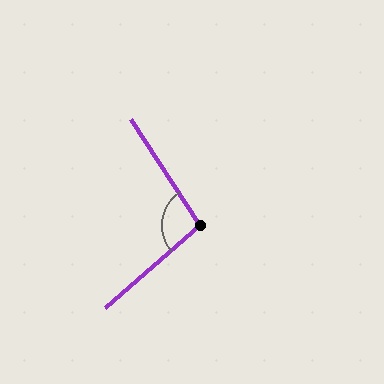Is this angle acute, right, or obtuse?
It is obtuse.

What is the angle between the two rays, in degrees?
Approximately 98 degrees.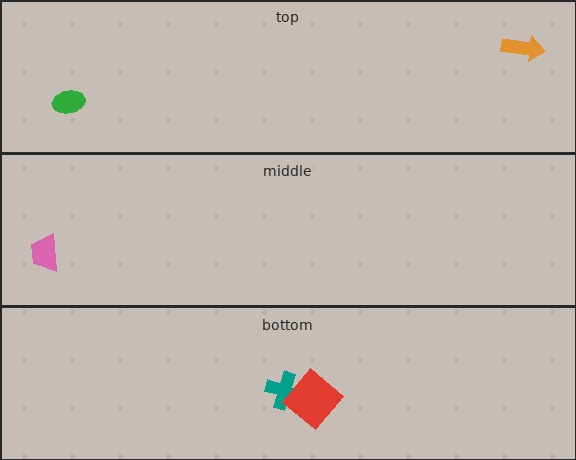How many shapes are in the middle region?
1.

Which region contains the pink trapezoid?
The middle region.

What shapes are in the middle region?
The pink trapezoid.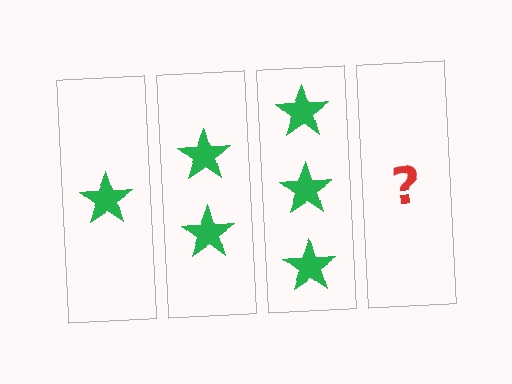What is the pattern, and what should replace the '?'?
The pattern is that each step adds one more star. The '?' should be 4 stars.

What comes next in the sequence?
The next element should be 4 stars.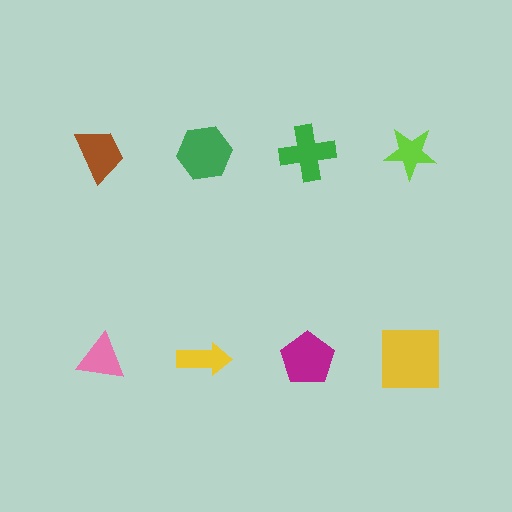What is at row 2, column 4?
A yellow square.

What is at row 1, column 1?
A brown trapezoid.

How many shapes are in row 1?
4 shapes.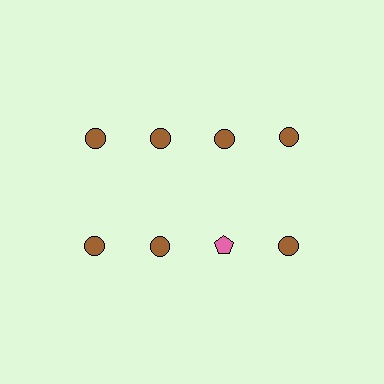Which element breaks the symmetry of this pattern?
The pink pentagon in the second row, center column breaks the symmetry. All other shapes are brown circles.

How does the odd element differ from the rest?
It differs in both color (pink instead of brown) and shape (pentagon instead of circle).